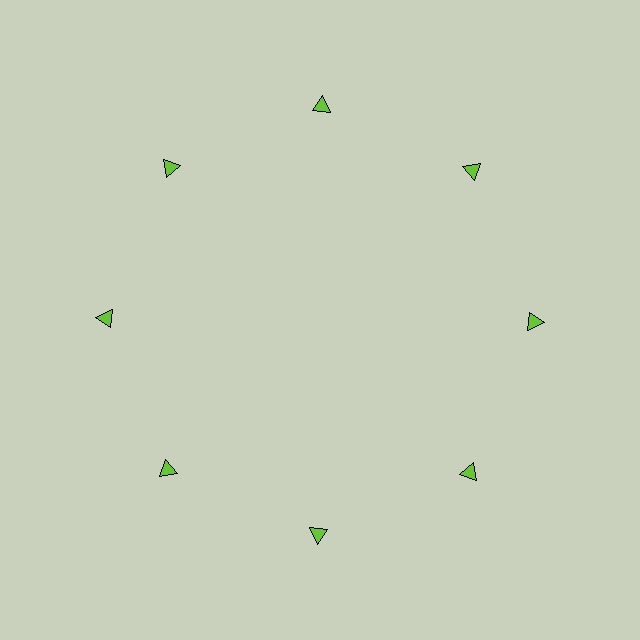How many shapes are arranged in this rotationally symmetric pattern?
There are 8 shapes, arranged in 8 groups of 1.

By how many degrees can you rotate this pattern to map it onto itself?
The pattern maps onto itself every 45 degrees of rotation.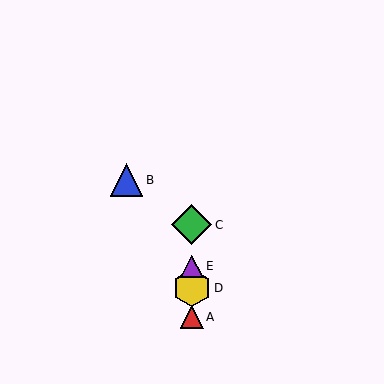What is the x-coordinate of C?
Object C is at x≈192.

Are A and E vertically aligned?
Yes, both are at x≈192.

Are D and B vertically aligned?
No, D is at x≈192 and B is at x≈127.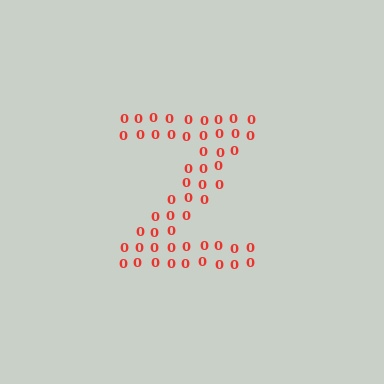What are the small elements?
The small elements are digit 0's.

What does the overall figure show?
The overall figure shows the letter Z.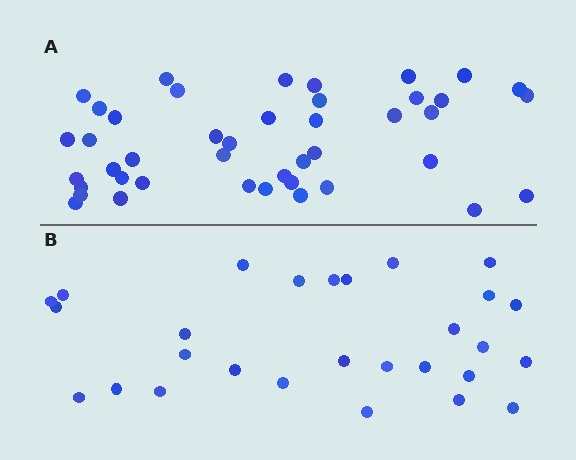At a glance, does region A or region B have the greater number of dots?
Region A (the top region) has more dots.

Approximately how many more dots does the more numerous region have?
Region A has approximately 15 more dots than region B.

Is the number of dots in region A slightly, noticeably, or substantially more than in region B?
Region A has substantially more. The ratio is roughly 1.5 to 1.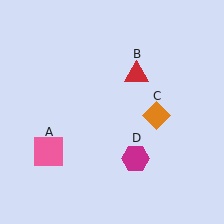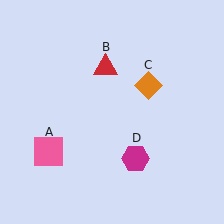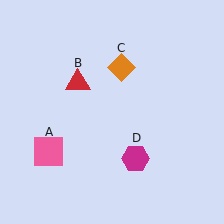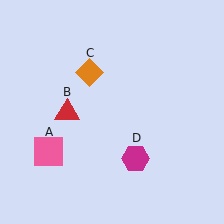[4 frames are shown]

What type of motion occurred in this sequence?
The red triangle (object B), orange diamond (object C) rotated counterclockwise around the center of the scene.